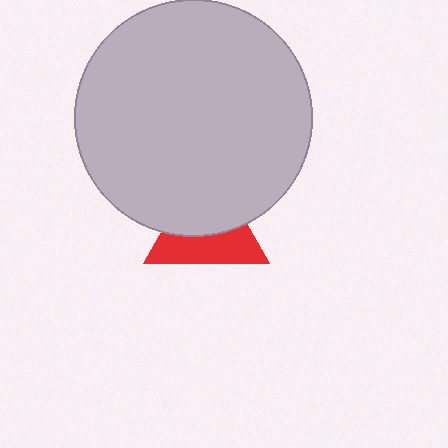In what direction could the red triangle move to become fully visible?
The red triangle could move down. That would shift it out from behind the light gray circle entirely.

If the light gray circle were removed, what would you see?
You would see the complete red triangle.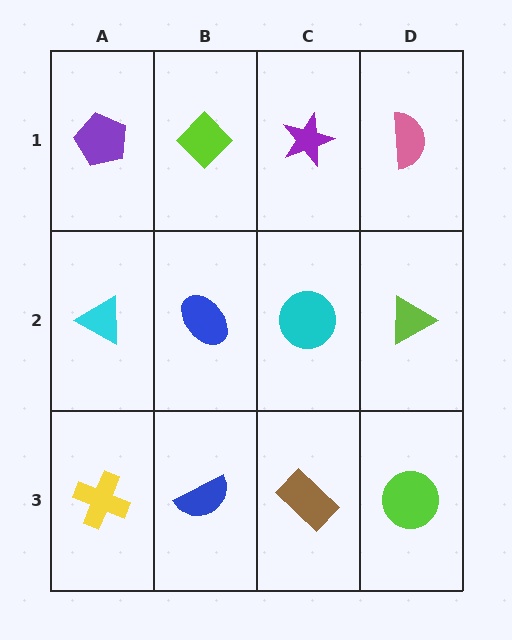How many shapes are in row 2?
4 shapes.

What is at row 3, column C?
A brown rectangle.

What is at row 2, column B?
A blue ellipse.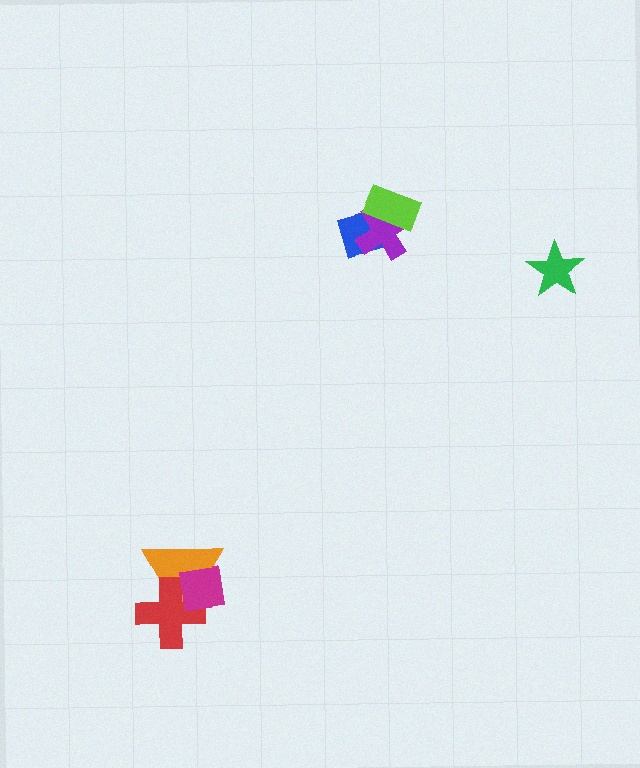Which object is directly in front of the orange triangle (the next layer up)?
The red cross is directly in front of the orange triangle.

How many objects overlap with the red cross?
2 objects overlap with the red cross.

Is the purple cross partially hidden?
Yes, it is partially covered by another shape.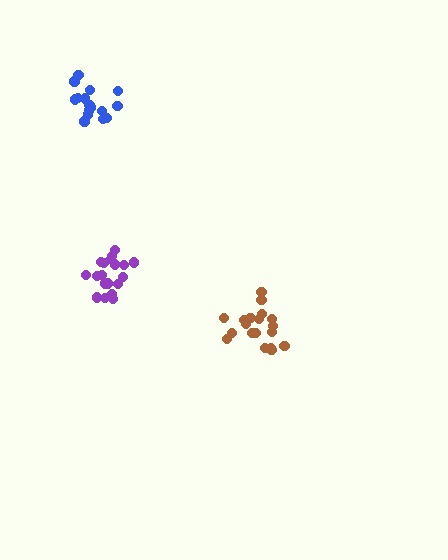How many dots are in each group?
Group 1: 16 dots, Group 2: 20 dots, Group 3: 19 dots (55 total).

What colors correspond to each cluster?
The clusters are colored: blue, purple, brown.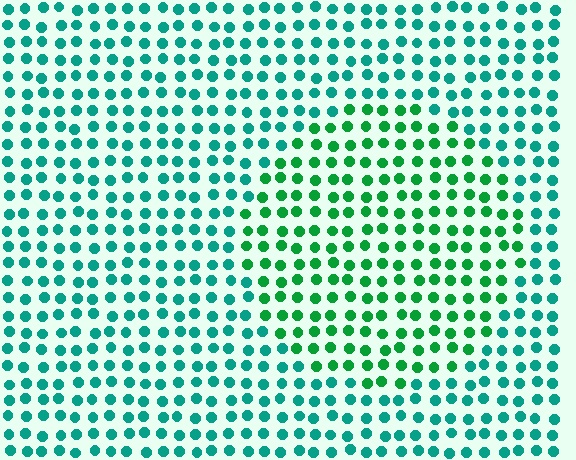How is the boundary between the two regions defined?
The boundary is defined purely by a slight shift in hue (about 33 degrees). Spacing, size, and orientation are identical on both sides.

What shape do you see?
I see a circle.